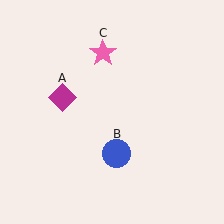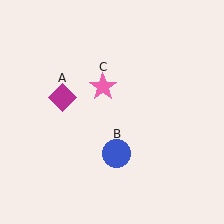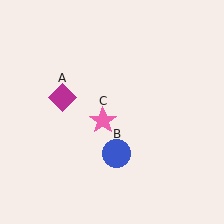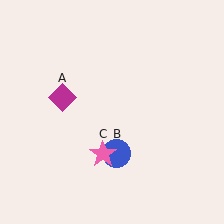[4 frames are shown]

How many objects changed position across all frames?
1 object changed position: pink star (object C).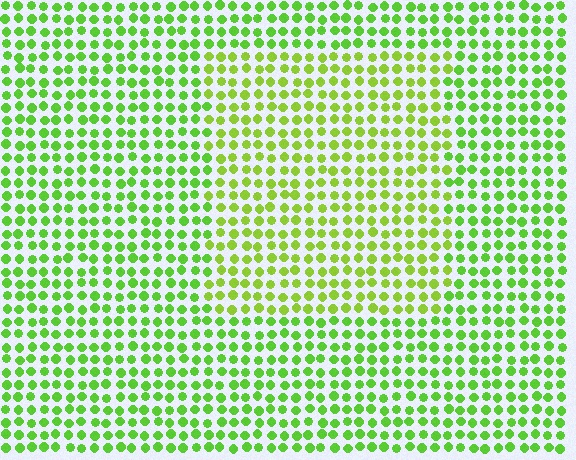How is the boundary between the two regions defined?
The boundary is defined purely by a slight shift in hue (about 20 degrees). Spacing, size, and orientation are identical on both sides.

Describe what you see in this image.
The image is filled with small lime elements in a uniform arrangement. A rectangle-shaped region is visible where the elements are tinted to a slightly different hue, forming a subtle color boundary.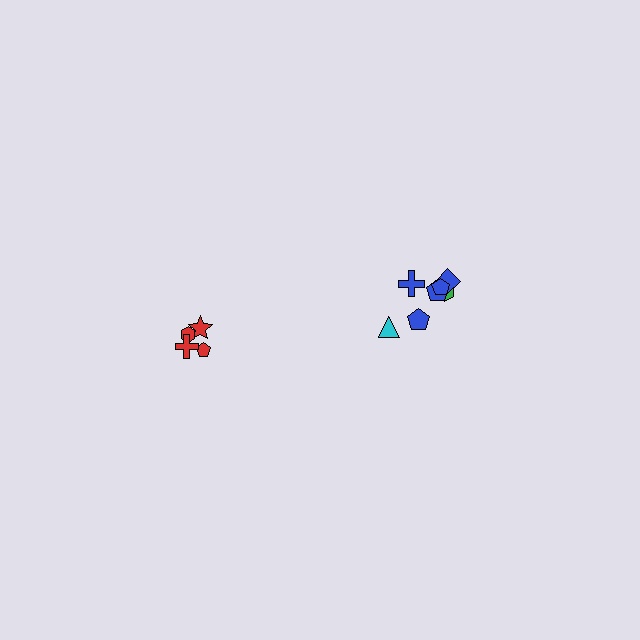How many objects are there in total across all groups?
There are 11 objects.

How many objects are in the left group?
There are 4 objects.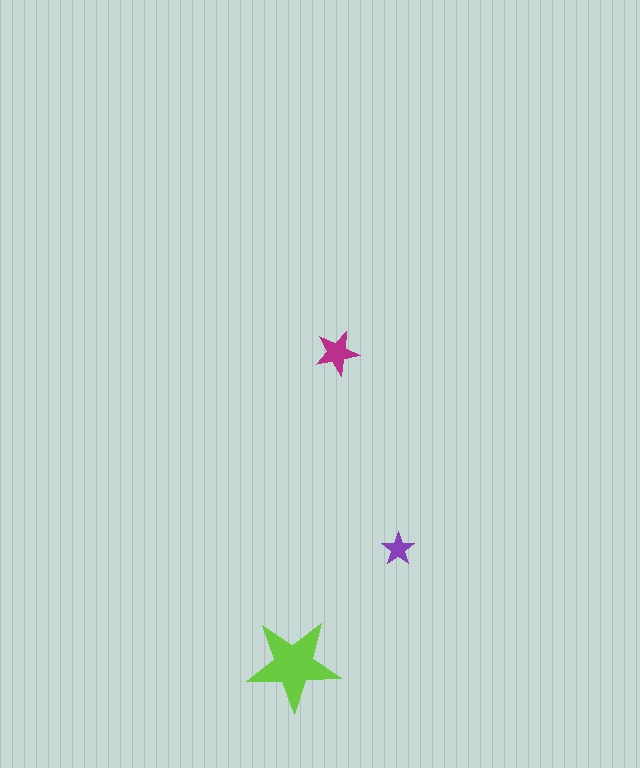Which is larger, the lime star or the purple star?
The lime one.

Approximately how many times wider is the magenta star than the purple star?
About 1.5 times wider.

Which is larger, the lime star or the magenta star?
The lime one.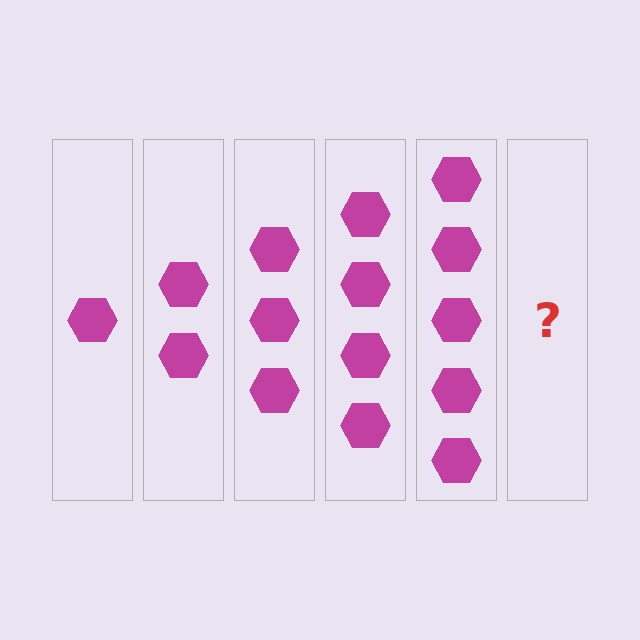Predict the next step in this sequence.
The next step is 6 hexagons.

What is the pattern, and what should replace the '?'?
The pattern is that each step adds one more hexagon. The '?' should be 6 hexagons.